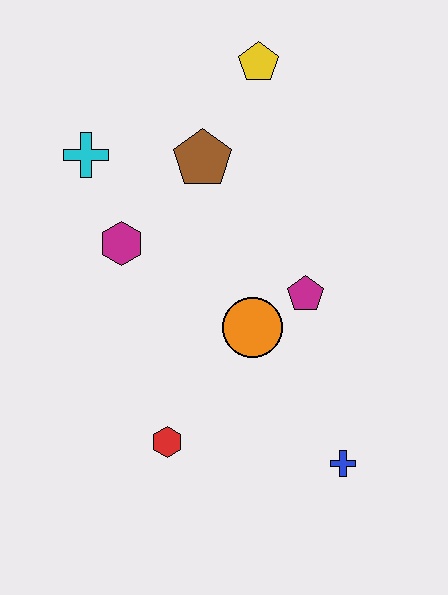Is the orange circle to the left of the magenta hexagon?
No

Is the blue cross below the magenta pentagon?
Yes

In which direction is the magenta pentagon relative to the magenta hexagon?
The magenta pentagon is to the right of the magenta hexagon.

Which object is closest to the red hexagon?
The orange circle is closest to the red hexagon.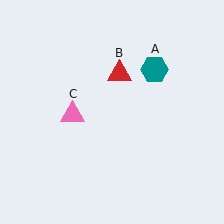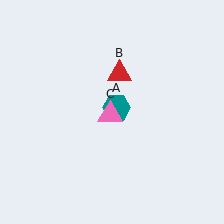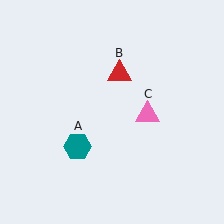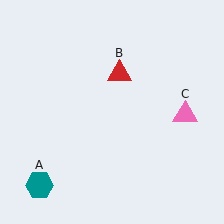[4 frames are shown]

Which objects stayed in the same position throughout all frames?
Red triangle (object B) remained stationary.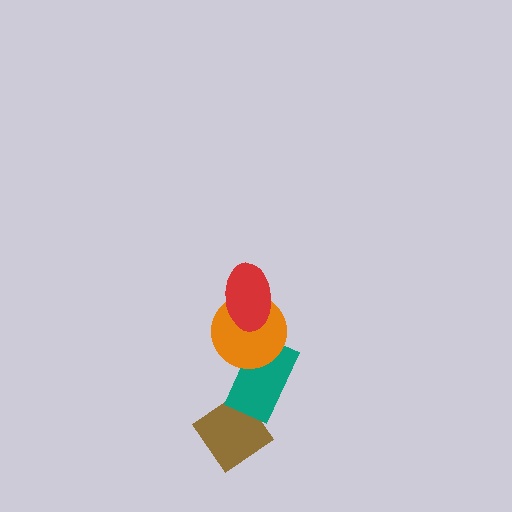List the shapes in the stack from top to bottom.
From top to bottom: the red ellipse, the orange circle, the teal rectangle, the brown diamond.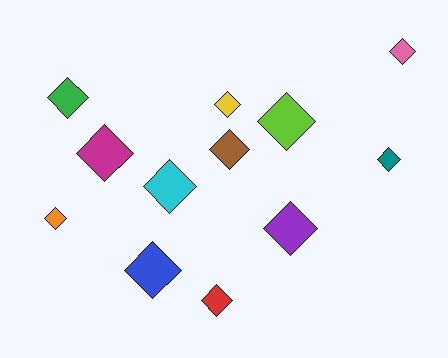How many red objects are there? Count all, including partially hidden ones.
There is 1 red object.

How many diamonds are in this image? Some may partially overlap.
There are 12 diamonds.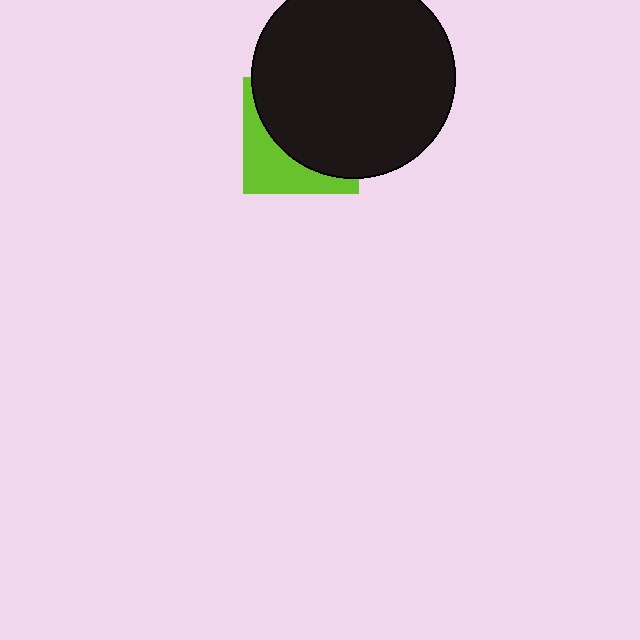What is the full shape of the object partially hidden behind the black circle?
The partially hidden object is a lime square.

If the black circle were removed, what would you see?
You would see the complete lime square.